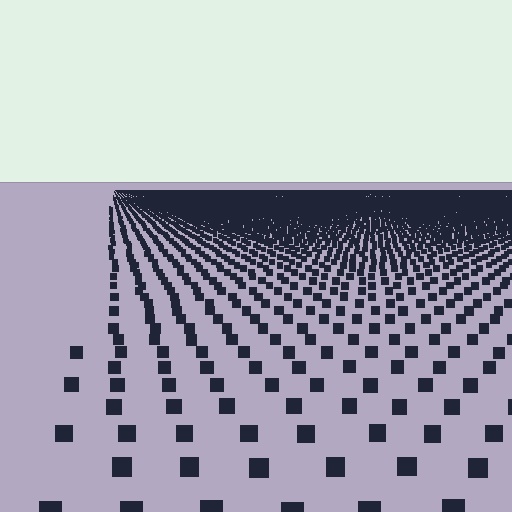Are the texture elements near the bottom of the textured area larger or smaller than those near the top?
Larger. Near the bottom, elements are closer to the viewer and appear at a bigger on-screen size.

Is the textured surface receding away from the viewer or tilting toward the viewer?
The surface is receding away from the viewer. Texture elements get smaller and denser toward the top.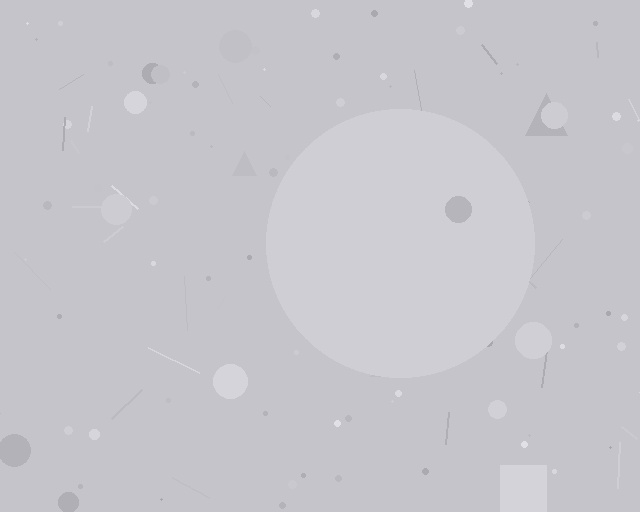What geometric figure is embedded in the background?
A circle is embedded in the background.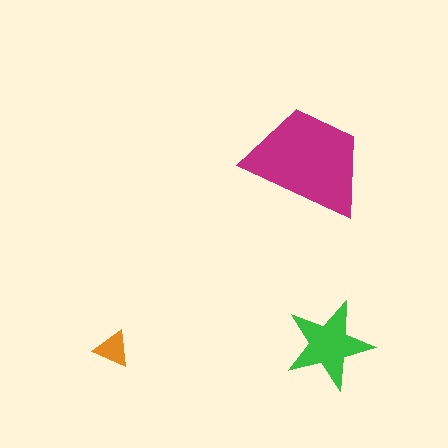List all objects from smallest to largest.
The orange triangle, the green star, the magenta trapezoid.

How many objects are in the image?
There are 3 objects in the image.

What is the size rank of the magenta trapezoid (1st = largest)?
1st.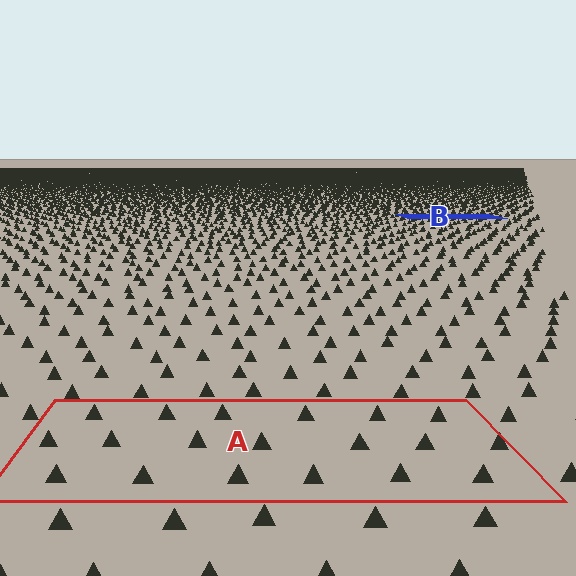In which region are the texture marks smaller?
The texture marks are smaller in region B, because it is farther away.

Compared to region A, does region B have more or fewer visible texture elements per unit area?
Region B has more texture elements per unit area — they are packed more densely because it is farther away.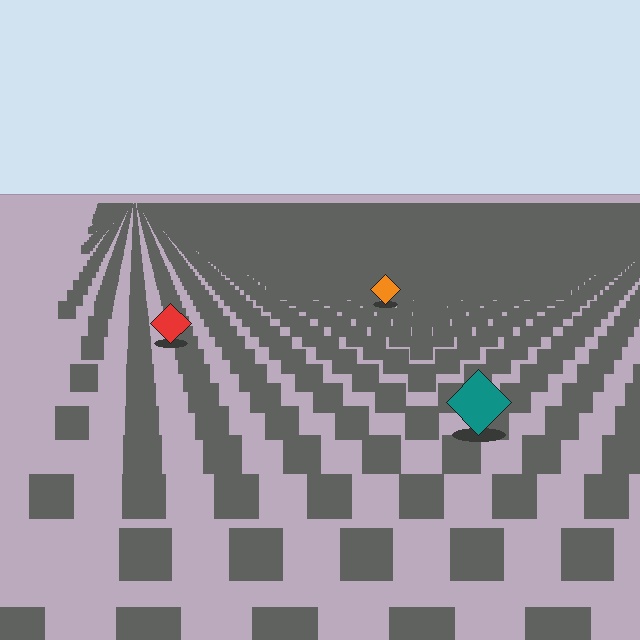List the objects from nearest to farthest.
From nearest to farthest: the teal diamond, the red diamond, the orange diamond.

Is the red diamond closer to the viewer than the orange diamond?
Yes. The red diamond is closer — you can tell from the texture gradient: the ground texture is coarser near it.